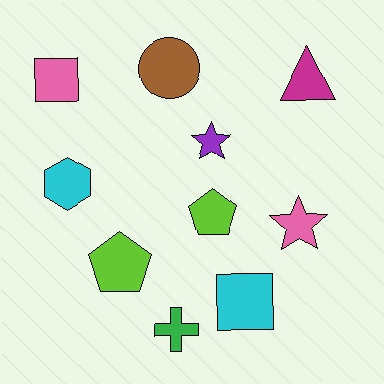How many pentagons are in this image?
There are 2 pentagons.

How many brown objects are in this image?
There is 1 brown object.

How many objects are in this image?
There are 10 objects.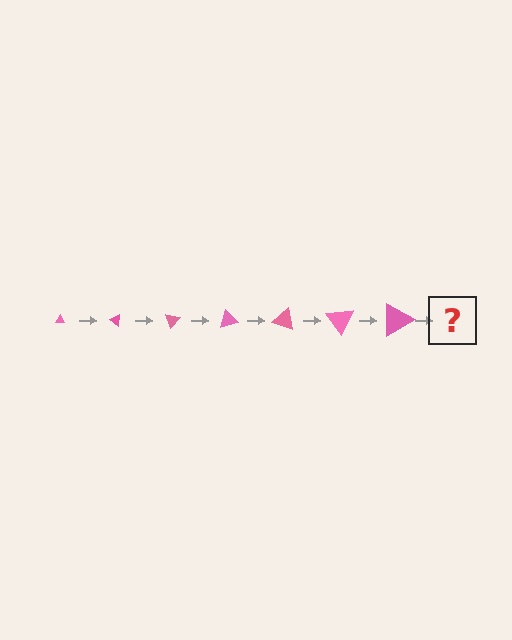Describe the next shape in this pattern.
It should be a triangle, larger than the previous one and rotated 245 degrees from the start.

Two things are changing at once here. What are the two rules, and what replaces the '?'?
The two rules are that the triangle grows larger each step and it rotates 35 degrees each step. The '?' should be a triangle, larger than the previous one and rotated 245 degrees from the start.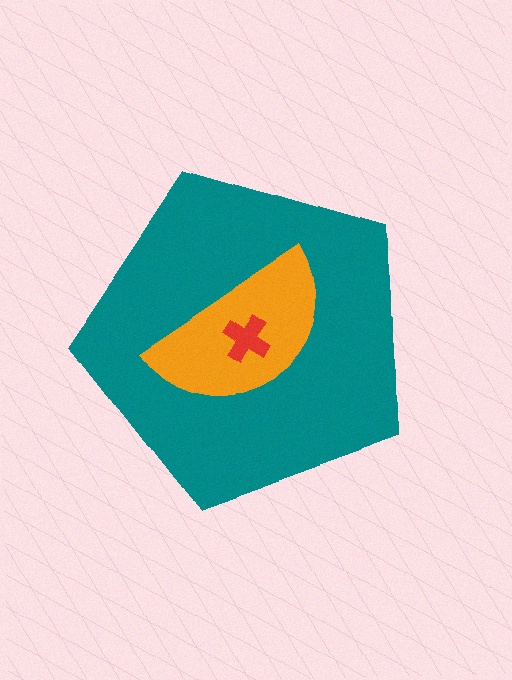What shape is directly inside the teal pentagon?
The orange semicircle.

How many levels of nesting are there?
3.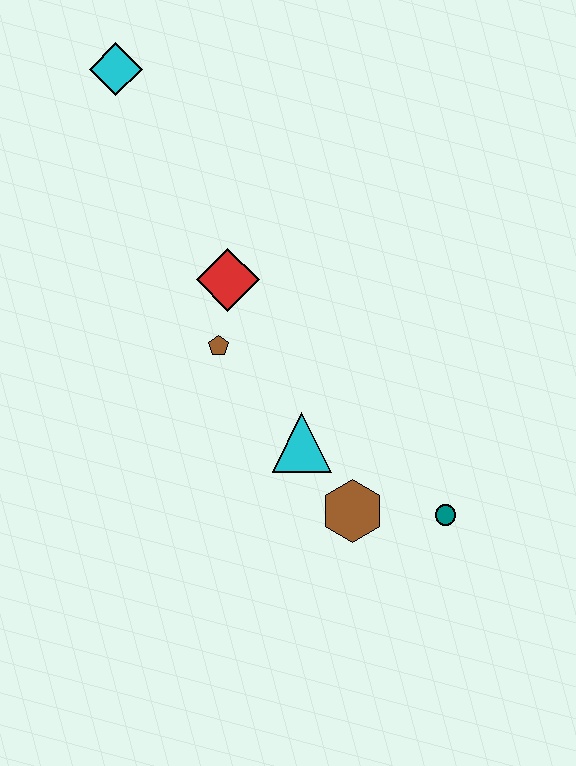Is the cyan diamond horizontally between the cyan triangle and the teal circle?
No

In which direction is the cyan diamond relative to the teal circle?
The cyan diamond is above the teal circle.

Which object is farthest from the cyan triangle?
The cyan diamond is farthest from the cyan triangle.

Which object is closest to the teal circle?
The brown hexagon is closest to the teal circle.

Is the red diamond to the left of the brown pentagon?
No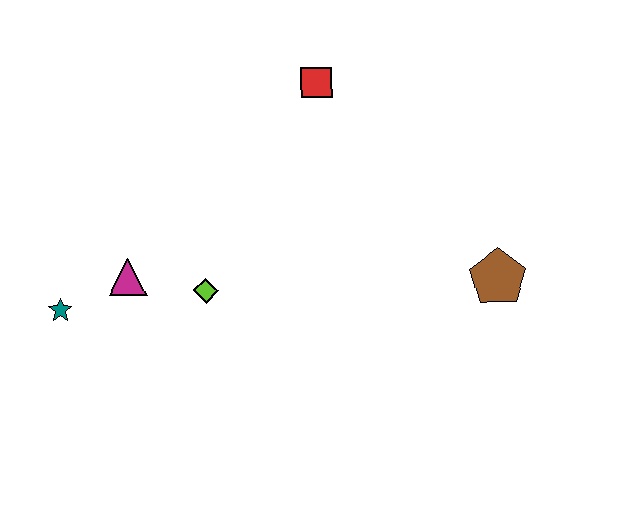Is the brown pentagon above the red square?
No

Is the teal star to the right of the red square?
No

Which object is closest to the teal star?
The magenta triangle is closest to the teal star.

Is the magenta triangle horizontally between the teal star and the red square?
Yes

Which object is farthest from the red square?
The teal star is farthest from the red square.